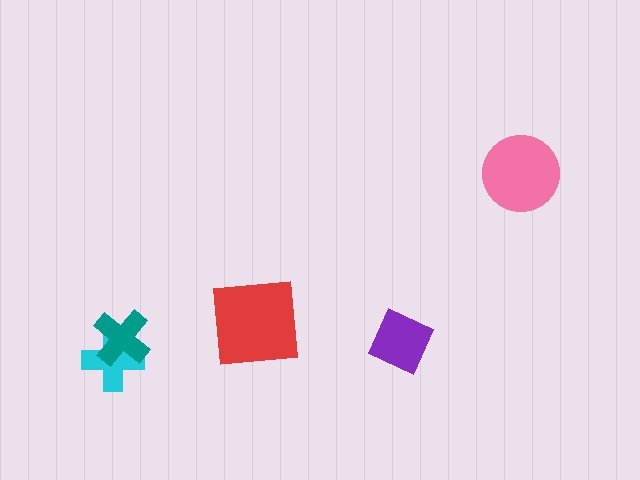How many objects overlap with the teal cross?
1 object overlaps with the teal cross.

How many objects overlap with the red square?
0 objects overlap with the red square.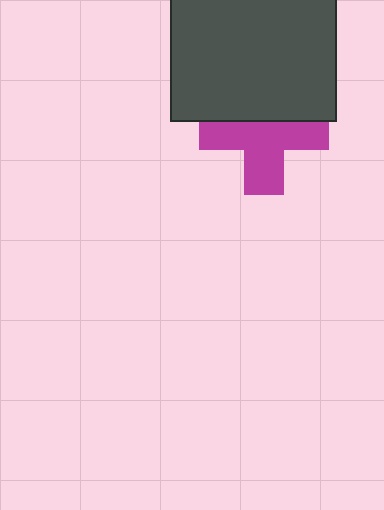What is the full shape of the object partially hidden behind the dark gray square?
The partially hidden object is a magenta cross.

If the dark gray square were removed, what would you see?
You would see the complete magenta cross.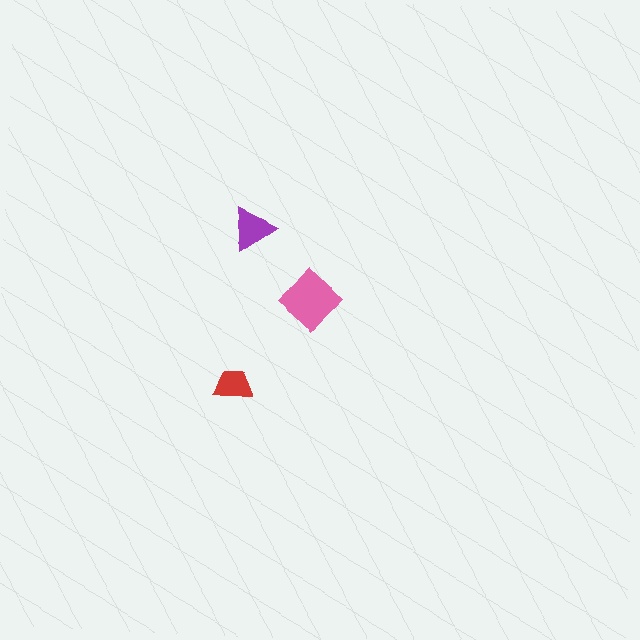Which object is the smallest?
The red trapezoid.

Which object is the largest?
The pink diamond.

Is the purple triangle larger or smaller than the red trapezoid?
Larger.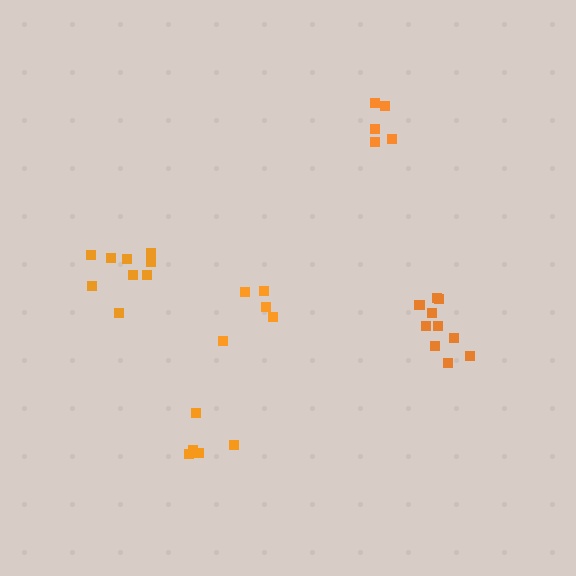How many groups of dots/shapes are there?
There are 5 groups.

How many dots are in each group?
Group 1: 5 dots, Group 2: 5 dots, Group 3: 5 dots, Group 4: 10 dots, Group 5: 9 dots (34 total).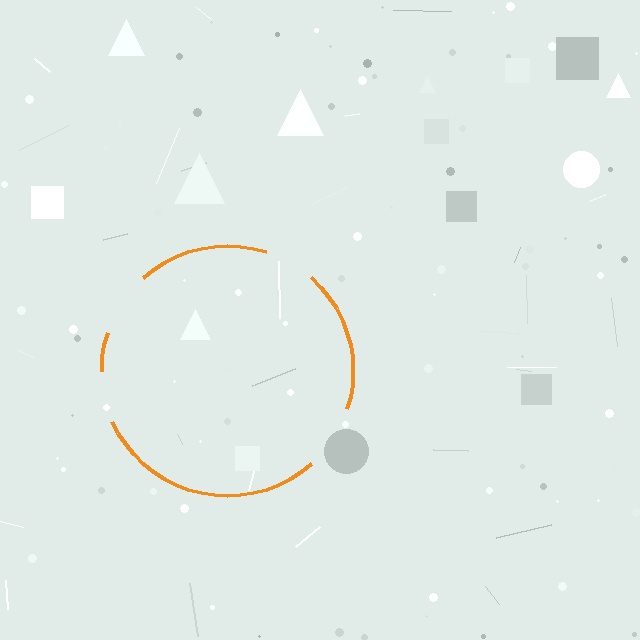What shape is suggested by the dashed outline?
The dashed outline suggests a circle.